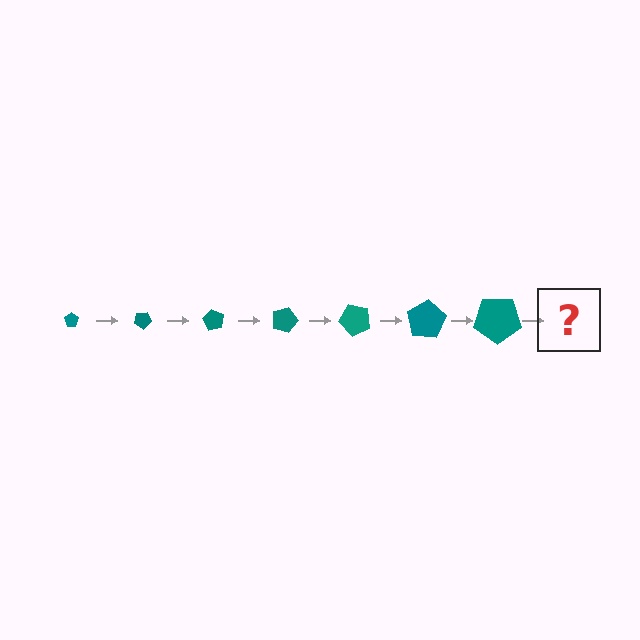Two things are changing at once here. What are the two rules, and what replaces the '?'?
The two rules are that the pentagon grows larger each step and it rotates 30 degrees each step. The '?' should be a pentagon, larger than the previous one and rotated 210 degrees from the start.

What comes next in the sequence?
The next element should be a pentagon, larger than the previous one and rotated 210 degrees from the start.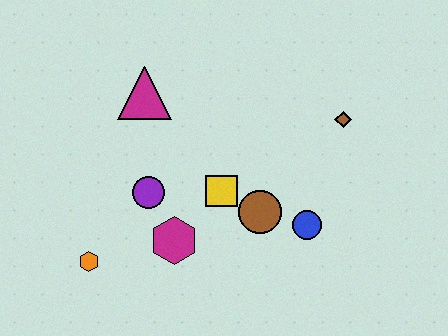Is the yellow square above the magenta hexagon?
Yes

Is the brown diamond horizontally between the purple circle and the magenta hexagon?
No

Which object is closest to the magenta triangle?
The purple circle is closest to the magenta triangle.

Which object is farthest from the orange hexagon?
The brown diamond is farthest from the orange hexagon.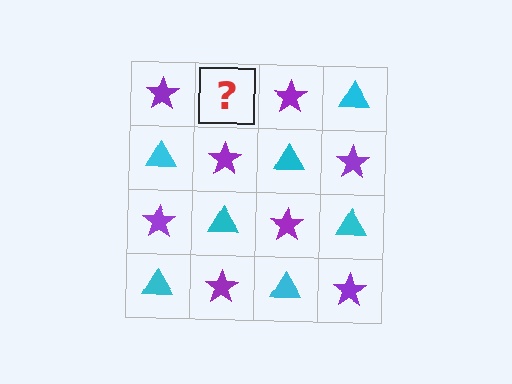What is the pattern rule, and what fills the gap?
The rule is that it alternates purple star and cyan triangle in a checkerboard pattern. The gap should be filled with a cyan triangle.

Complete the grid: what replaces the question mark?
The question mark should be replaced with a cyan triangle.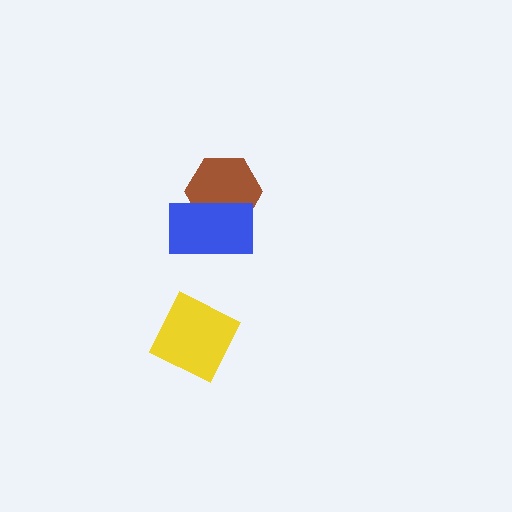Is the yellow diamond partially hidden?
No, no other shape covers it.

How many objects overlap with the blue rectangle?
1 object overlaps with the blue rectangle.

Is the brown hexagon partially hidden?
Yes, it is partially covered by another shape.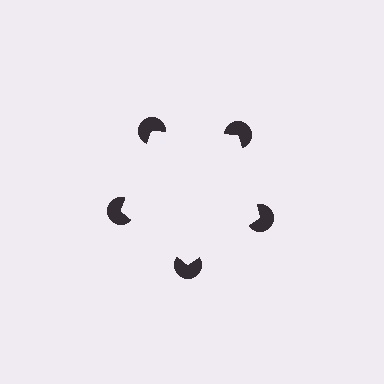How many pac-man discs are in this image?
There are 5 — one at each vertex of the illusory pentagon.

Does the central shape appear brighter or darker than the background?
It typically appears slightly brighter than the background, even though no actual brightness change is drawn.